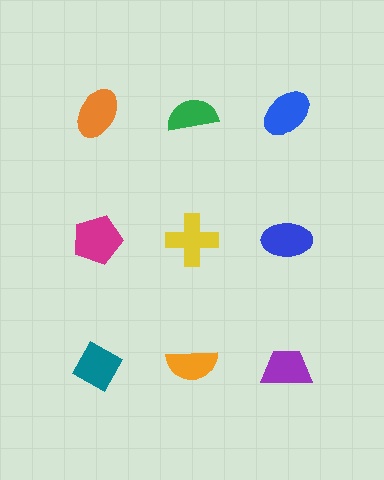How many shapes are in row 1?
3 shapes.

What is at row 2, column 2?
A yellow cross.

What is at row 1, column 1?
An orange ellipse.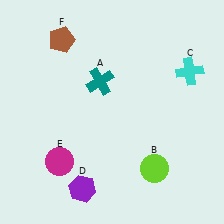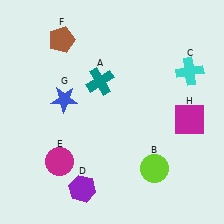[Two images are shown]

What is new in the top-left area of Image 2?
A blue star (G) was added in the top-left area of Image 2.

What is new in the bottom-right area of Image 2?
A magenta square (H) was added in the bottom-right area of Image 2.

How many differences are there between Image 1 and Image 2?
There are 2 differences between the two images.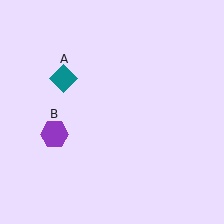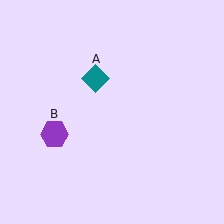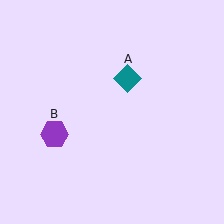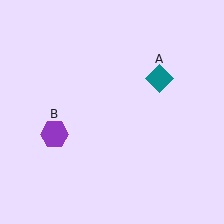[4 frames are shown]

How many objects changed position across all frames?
1 object changed position: teal diamond (object A).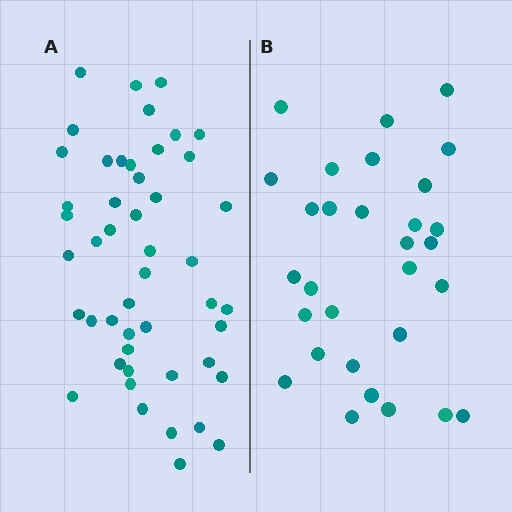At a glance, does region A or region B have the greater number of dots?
Region A (the left region) has more dots.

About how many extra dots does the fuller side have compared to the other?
Region A has approximately 20 more dots than region B.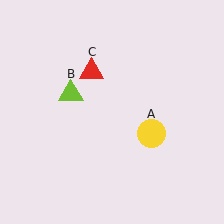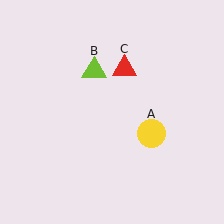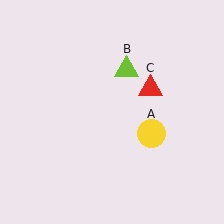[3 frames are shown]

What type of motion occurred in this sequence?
The lime triangle (object B), red triangle (object C) rotated clockwise around the center of the scene.